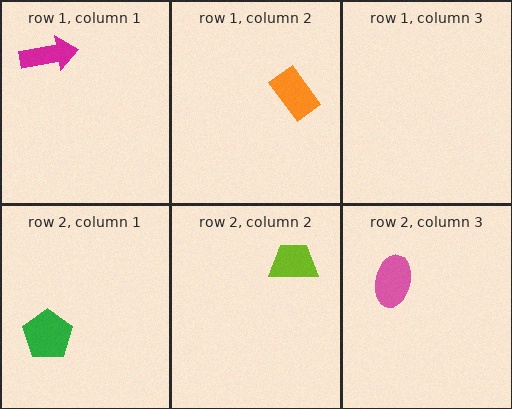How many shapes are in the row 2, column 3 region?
1.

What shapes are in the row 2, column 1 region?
The green pentagon.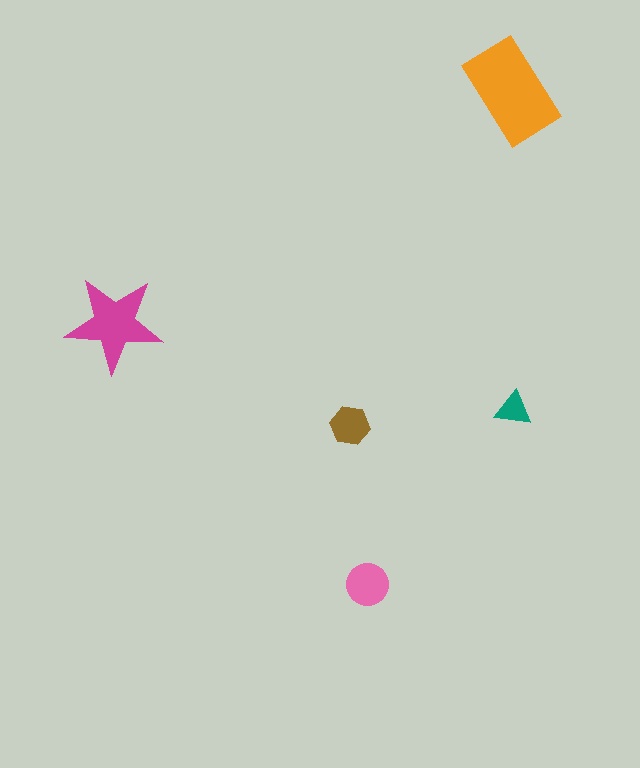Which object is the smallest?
The teal triangle.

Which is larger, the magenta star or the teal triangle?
The magenta star.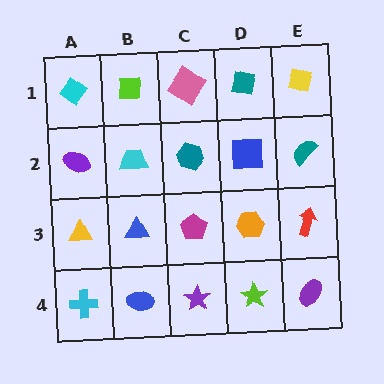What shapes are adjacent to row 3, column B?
A cyan trapezoid (row 2, column B), a blue ellipse (row 4, column B), a yellow triangle (row 3, column A), a magenta pentagon (row 3, column C).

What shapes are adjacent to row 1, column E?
A teal semicircle (row 2, column E), a teal square (row 1, column D).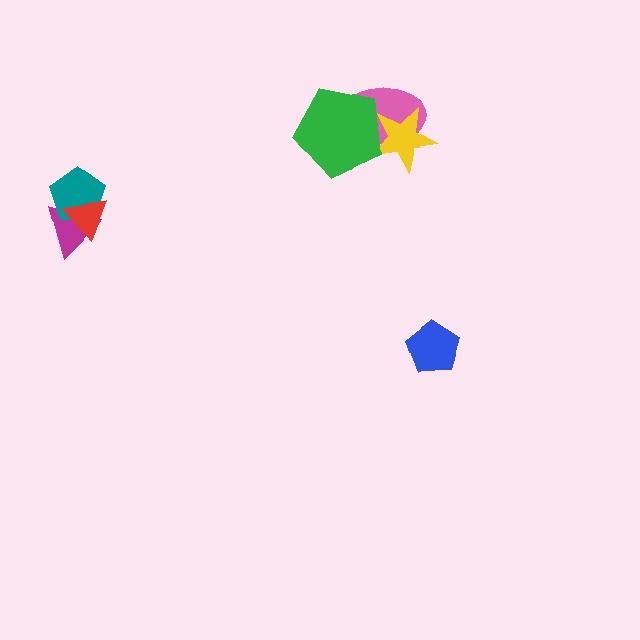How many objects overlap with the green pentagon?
2 objects overlap with the green pentagon.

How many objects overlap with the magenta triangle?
2 objects overlap with the magenta triangle.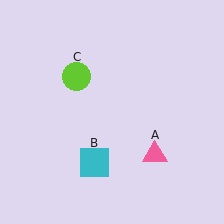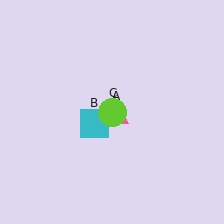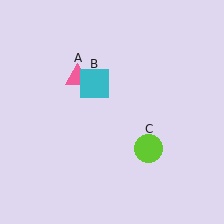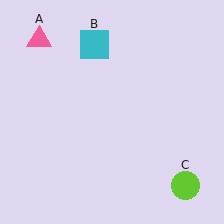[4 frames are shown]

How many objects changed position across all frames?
3 objects changed position: pink triangle (object A), cyan square (object B), lime circle (object C).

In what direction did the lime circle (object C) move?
The lime circle (object C) moved down and to the right.